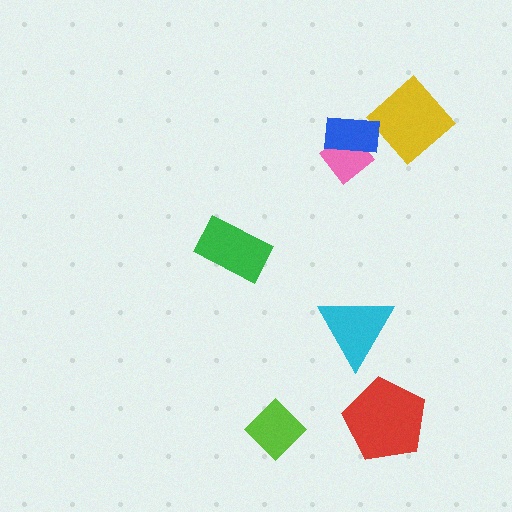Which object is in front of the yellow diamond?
The blue rectangle is in front of the yellow diamond.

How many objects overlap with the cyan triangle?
0 objects overlap with the cyan triangle.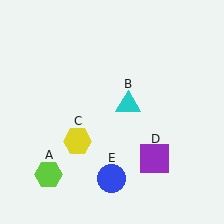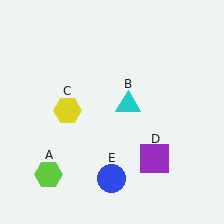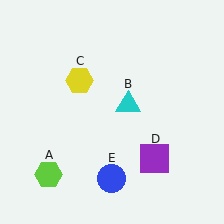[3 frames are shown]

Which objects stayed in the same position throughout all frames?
Lime hexagon (object A) and cyan triangle (object B) and purple square (object D) and blue circle (object E) remained stationary.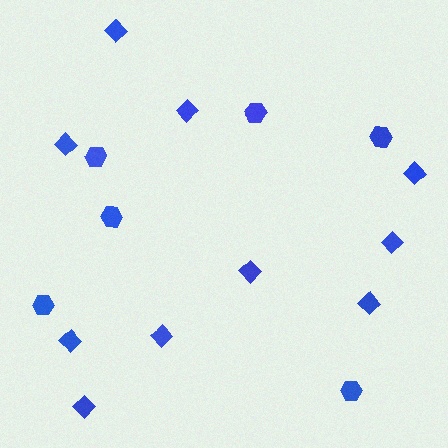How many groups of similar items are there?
There are 2 groups: one group of diamonds (10) and one group of hexagons (6).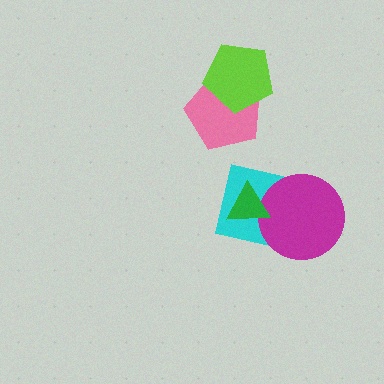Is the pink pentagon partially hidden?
Yes, it is partially covered by another shape.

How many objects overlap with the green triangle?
2 objects overlap with the green triangle.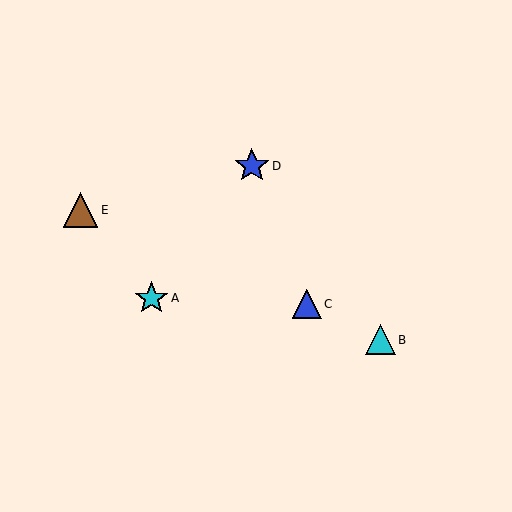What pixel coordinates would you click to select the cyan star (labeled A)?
Click at (152, 298) to select the cyan star A.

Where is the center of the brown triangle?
The center of the brown triangle is at (80, 210).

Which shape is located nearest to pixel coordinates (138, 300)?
The cyan star (labeled A) at (152, 298) is nearest to that location.